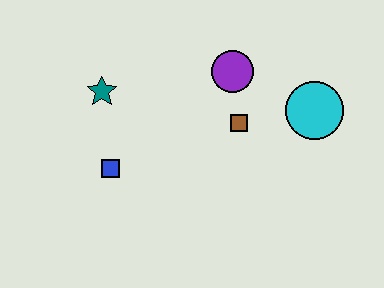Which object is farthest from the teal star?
The cyan circle is farthest from the teal star.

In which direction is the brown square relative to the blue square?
The brown square is to the right of the blue square.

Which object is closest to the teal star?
The blue square is closest to the teal star.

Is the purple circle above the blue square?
Yes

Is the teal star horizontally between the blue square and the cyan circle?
No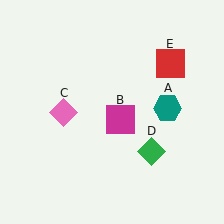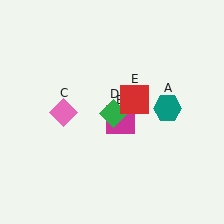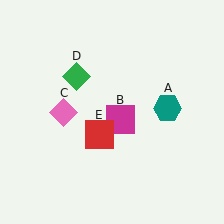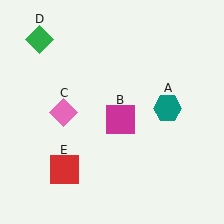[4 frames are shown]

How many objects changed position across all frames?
2 objects changed position: green diamond (object D), red square (object E).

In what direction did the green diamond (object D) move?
The green diamond (object D) moved up and to the left.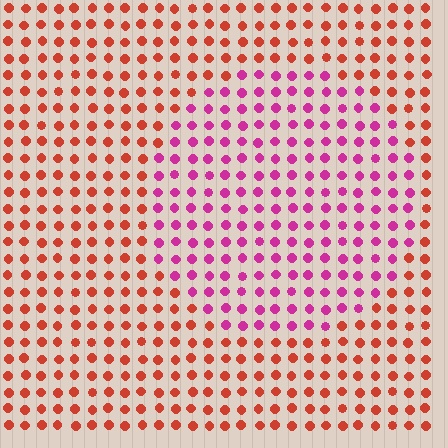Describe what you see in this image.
The image is filled with small red elements in a uniform arrangement. A circle-shaped region is visible where the elements are tinted to a slightly different hue, forming a subtle color boundary.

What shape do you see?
I see a circle.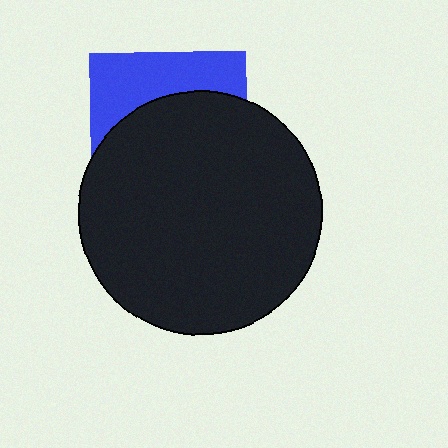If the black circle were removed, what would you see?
You would see the complete blue square.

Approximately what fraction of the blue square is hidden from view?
Roughly 66% of the blue square is hidden behind the black circle.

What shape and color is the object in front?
The object in front is a black circle.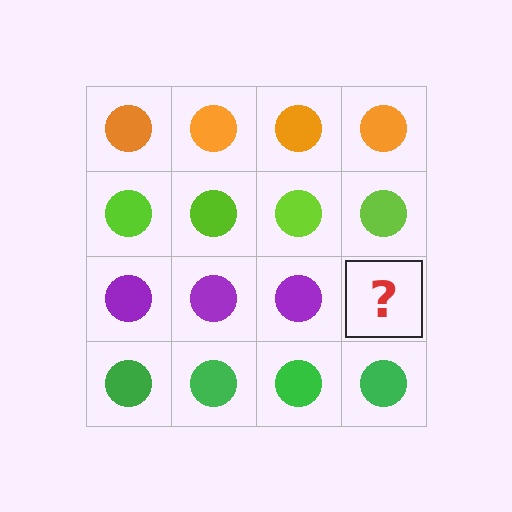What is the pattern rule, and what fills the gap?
The rule is that each row has a consistent color. The gap should be filled with a purple circle.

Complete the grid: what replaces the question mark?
The question mark should be replaced with a purple circle.